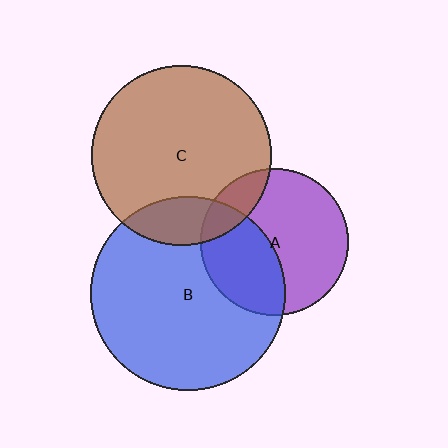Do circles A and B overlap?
Yes.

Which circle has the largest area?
Circle B (blue).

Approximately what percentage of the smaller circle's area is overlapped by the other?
Approximately 40%.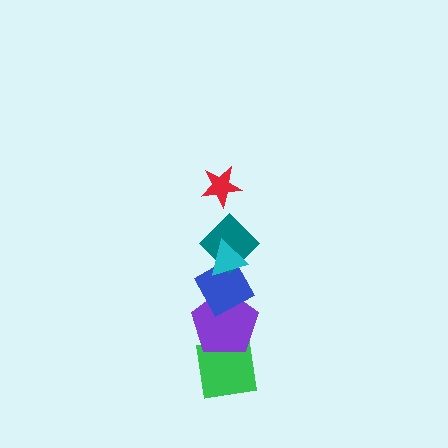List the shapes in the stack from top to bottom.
From top to bottom: the red star, the cyan triangle, the teal diamond, the blue diamond, the purple pentagon, the green square.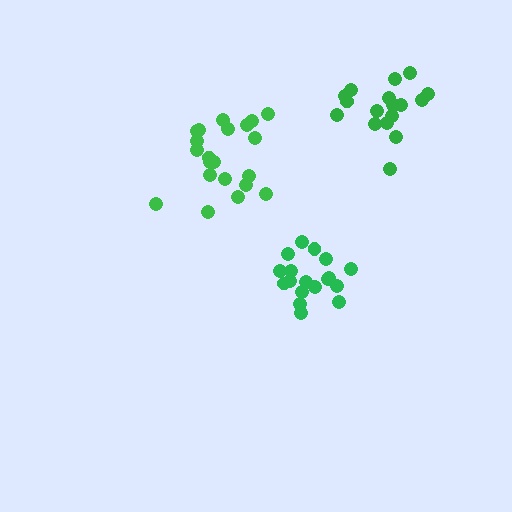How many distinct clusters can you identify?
There are 3 distinct clusters.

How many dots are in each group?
Group 1: 18 dots, Group 2: 21 dots, Group 3: 17 dots (56 total).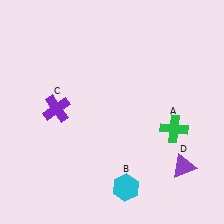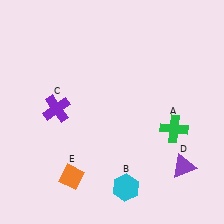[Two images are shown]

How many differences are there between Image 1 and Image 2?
There is 1 difference between the two images.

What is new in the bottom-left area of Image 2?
An orange diamond (E) was added in the bottom-left area of Image 2.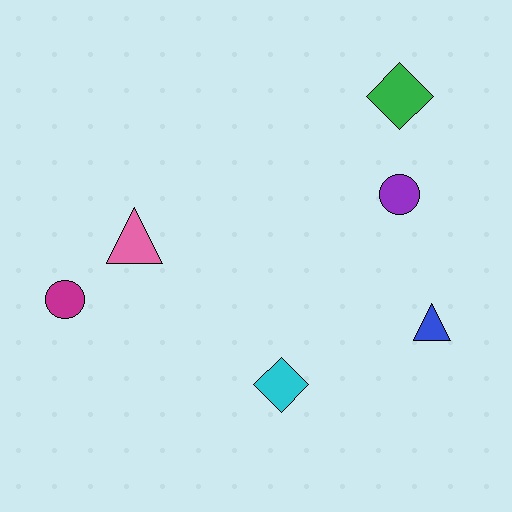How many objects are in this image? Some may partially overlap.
There are 6 objects.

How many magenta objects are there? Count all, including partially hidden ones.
There is 1 magenta object.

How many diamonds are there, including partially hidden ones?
There are 2 diamonds.